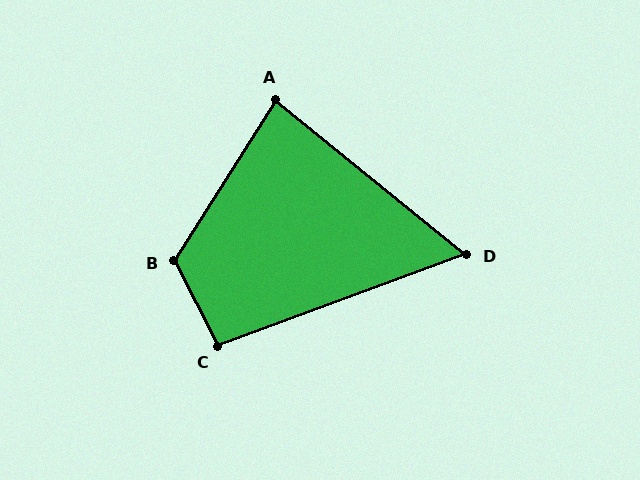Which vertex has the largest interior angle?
B, at approximately 121 degrees.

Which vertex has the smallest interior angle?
D, at approximately 59 degrees.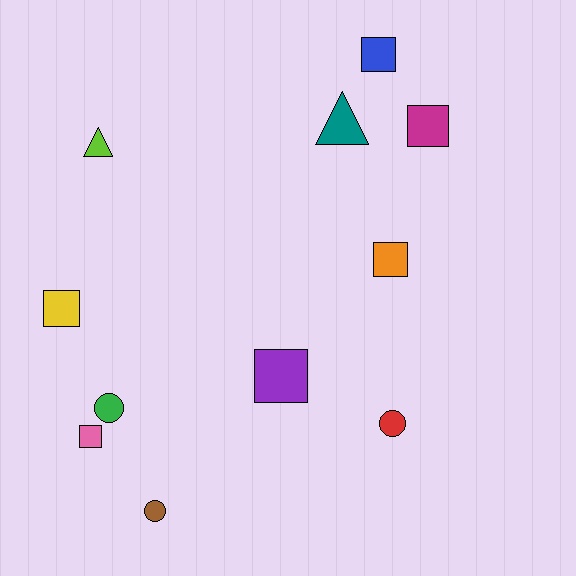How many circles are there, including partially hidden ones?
There are 3 circles.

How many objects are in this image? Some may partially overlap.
There are 11 objects.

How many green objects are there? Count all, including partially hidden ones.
There is 1 green object.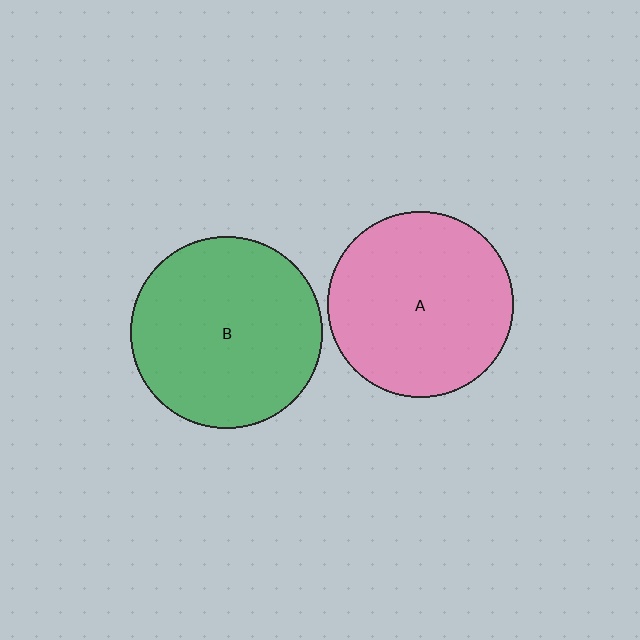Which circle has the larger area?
Circle B (green).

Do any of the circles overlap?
No, none of the circles overlap.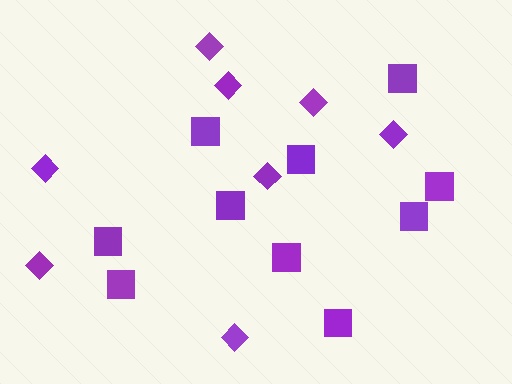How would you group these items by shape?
There are 2 groups: one group of squares (10) and one group of diamonds (8).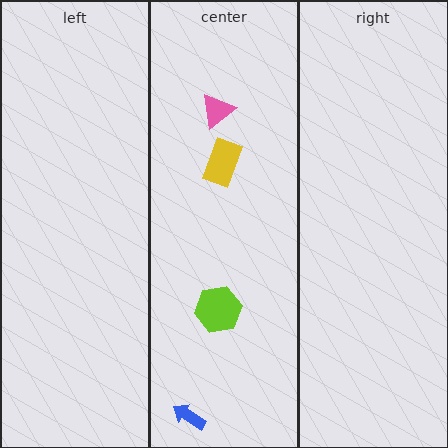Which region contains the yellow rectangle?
The center region.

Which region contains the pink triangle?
The center region.